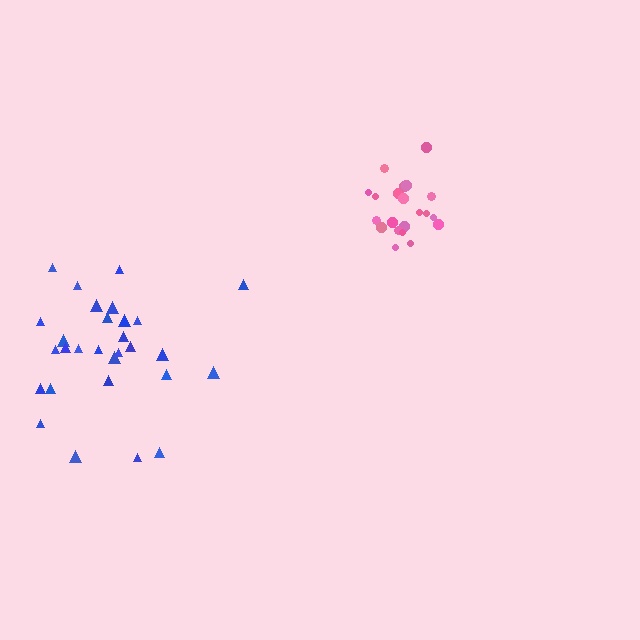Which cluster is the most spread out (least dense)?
Blue.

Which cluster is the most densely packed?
Pink.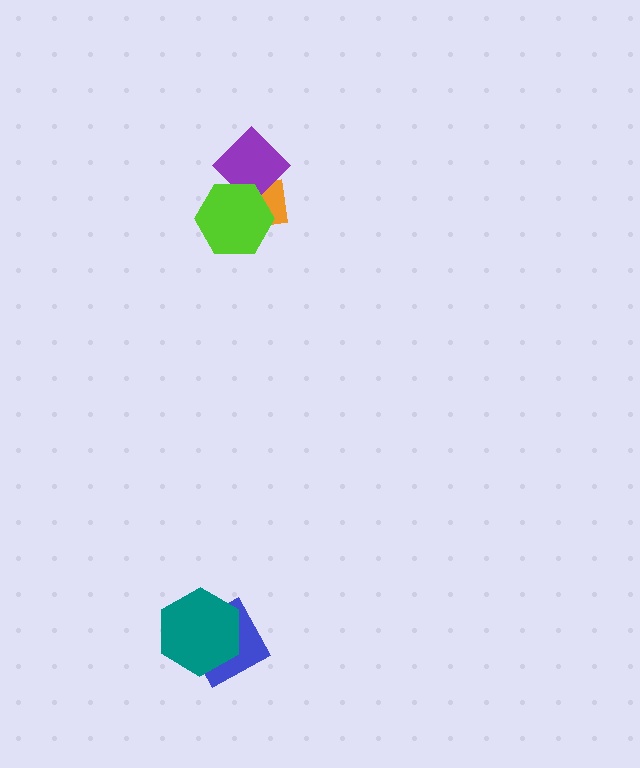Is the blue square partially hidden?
Yes, it is partially covered by another shape.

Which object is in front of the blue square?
The teal hexagon is in front of the blue square.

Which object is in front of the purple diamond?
The lime hexagon is in front of the purple diamond.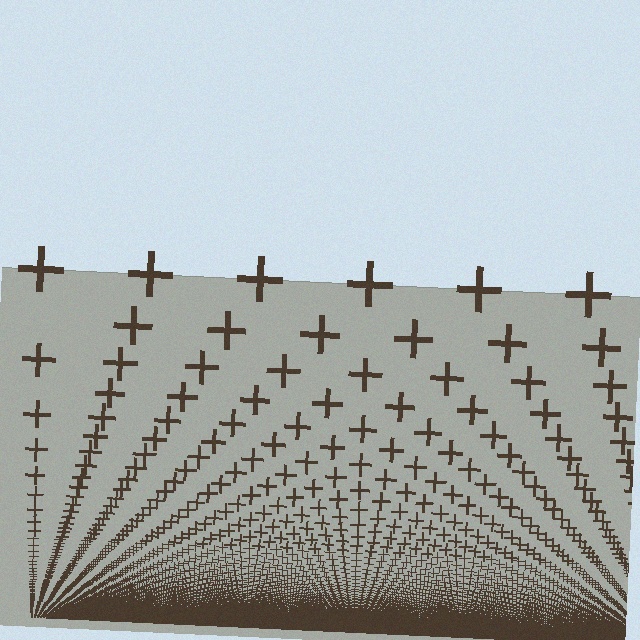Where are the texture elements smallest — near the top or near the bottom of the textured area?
Near the bottom.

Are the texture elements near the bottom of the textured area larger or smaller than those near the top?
Smaller. The gradient is inverted — elements near the bottom are smaller and denser.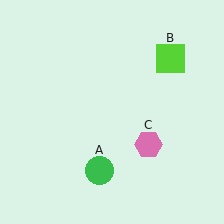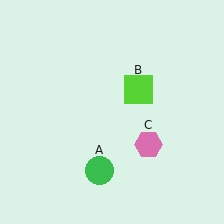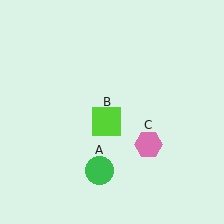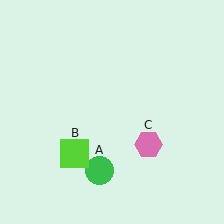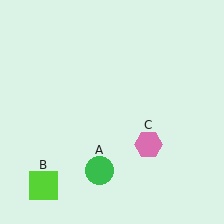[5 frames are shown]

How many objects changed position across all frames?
1 object changed position: lime square (object B).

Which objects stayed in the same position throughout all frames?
Green circle (object A) and pink hexagon (object C) remained stationary.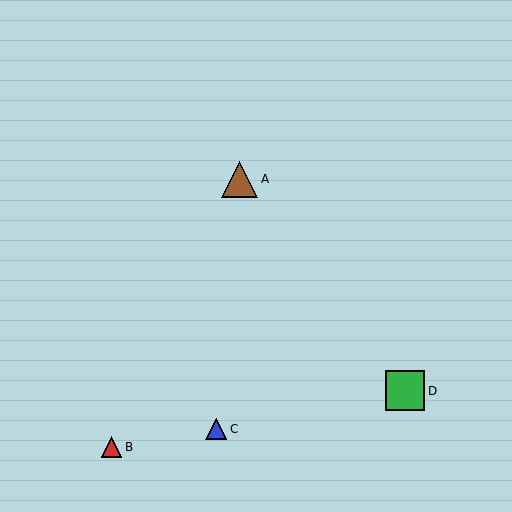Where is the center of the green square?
The center of the green square is at (405, 391).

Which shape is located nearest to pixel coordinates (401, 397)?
The green square (labeled D) at (405, 391) is nearest to that location.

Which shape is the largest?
The green square (labeled D) is the largest.